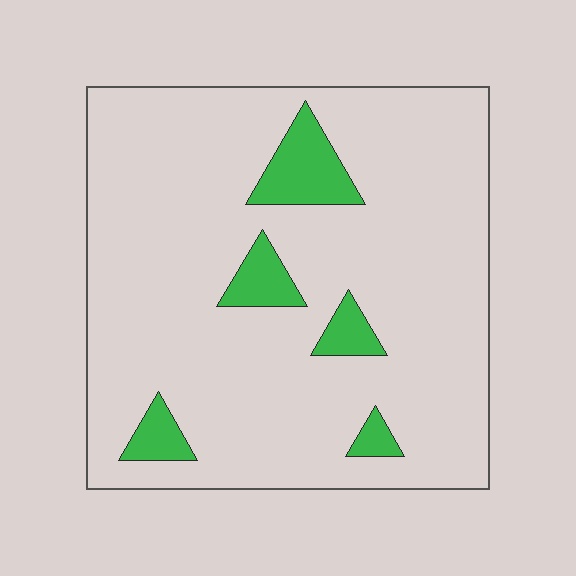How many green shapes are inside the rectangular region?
5.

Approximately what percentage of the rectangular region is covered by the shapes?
Approximately 10%.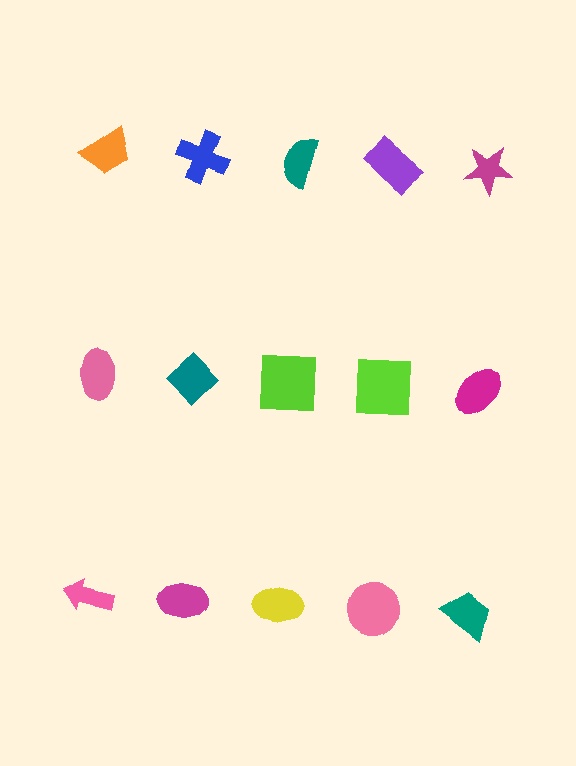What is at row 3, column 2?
A magenta ellipse.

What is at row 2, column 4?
A lime square.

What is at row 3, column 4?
A pink circle.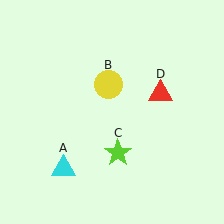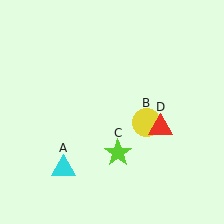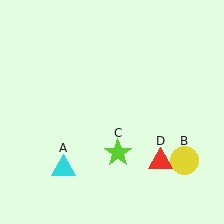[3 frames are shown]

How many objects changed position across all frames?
2 objects changed position: yellow circle (object B), red triangle (object D).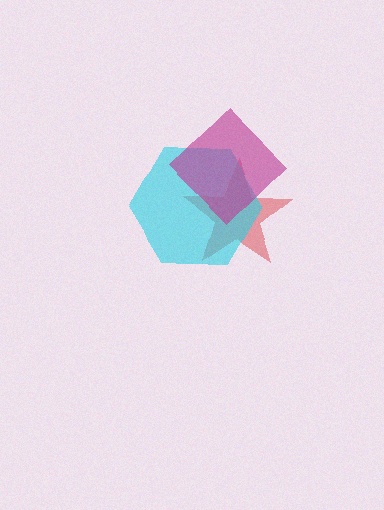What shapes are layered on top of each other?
The layered shapes are: a red star, a cyan hexagon, a magenta diamond.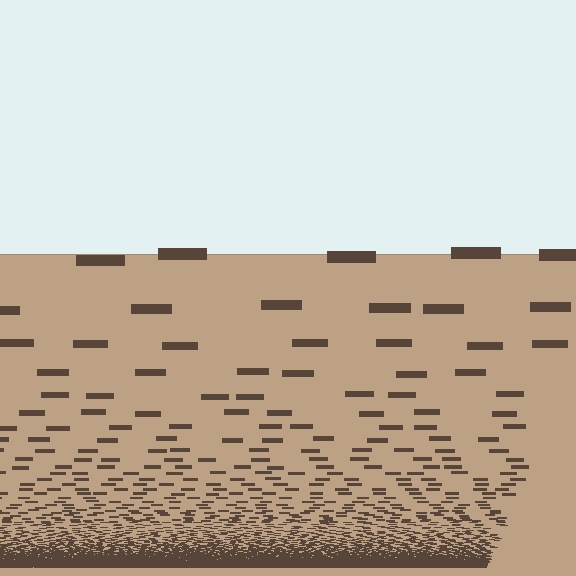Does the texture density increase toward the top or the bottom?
Density increases toward the bottom.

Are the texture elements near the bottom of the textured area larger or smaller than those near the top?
Smaller. The gradient is inverted — elements near the bottom are smaller and denser.